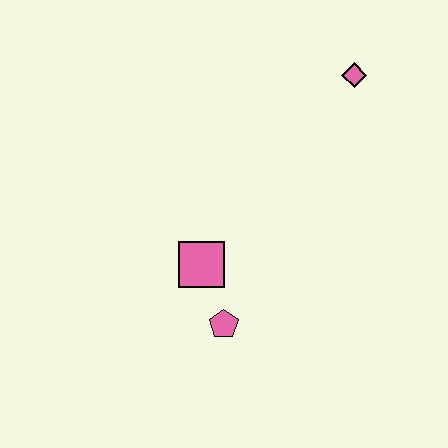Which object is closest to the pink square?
The pink pentagon is closest to the pink square.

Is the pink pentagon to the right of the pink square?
Yes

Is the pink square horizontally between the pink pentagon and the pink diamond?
No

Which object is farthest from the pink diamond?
The pink pentagon is farthest from the pink diamond.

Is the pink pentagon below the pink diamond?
Yes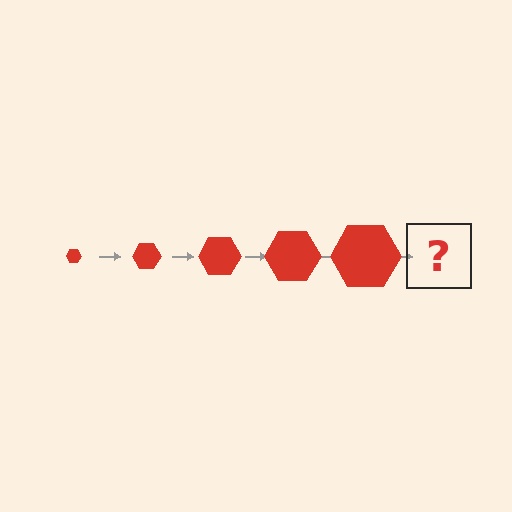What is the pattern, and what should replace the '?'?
The pattern is that the hexagon gets progressively larger each step. The '?' should be a red hexagon, larger than the previous one.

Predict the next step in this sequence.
The next step is a red hexagon, larger than the previous one.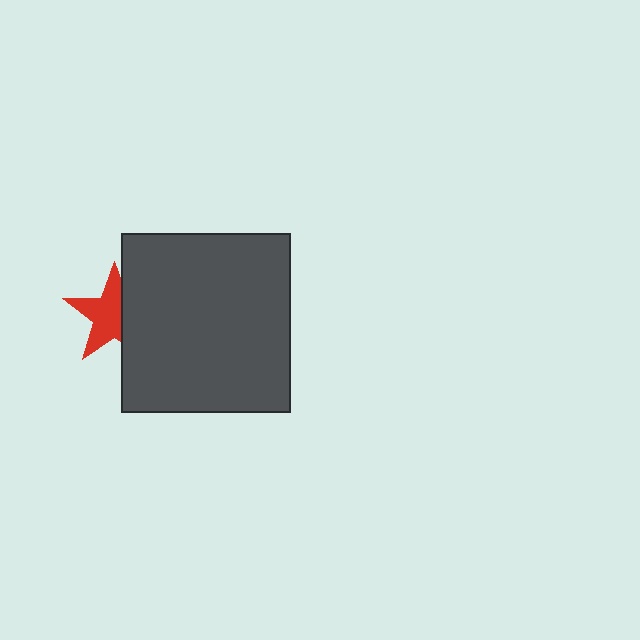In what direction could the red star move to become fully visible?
The red star could move left. That would shift it out from behind the dark gray rectangle entirely.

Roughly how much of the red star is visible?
About half of it is visible (roughly 63%).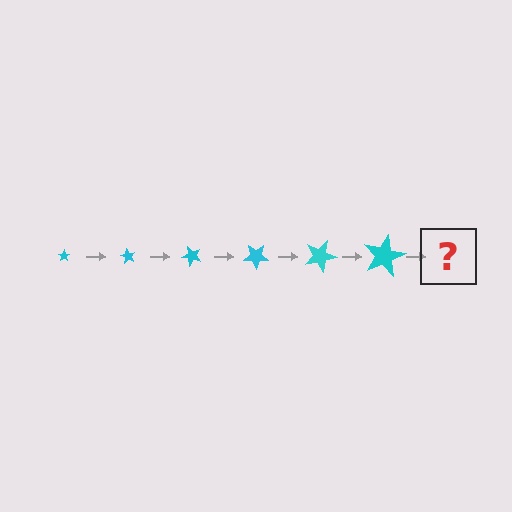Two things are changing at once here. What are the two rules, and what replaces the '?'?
The two rules are that the star grows larger each step and it rotates 60 degrees each step. The '?' should be a star, larger than the previous one and rotated 360 degrees from the start.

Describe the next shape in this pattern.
It should be a star, larger than the previous one and rotated 360 degrees from the start.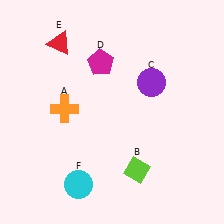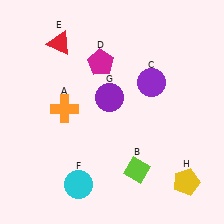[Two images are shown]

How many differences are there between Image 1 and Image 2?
There are 2 differences between the two images.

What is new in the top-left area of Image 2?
A purple circle (G) was added in the top-left area of Image 2.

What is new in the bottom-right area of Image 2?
A yellow pentagon (H) was added in the bottom-right area of Image 2.